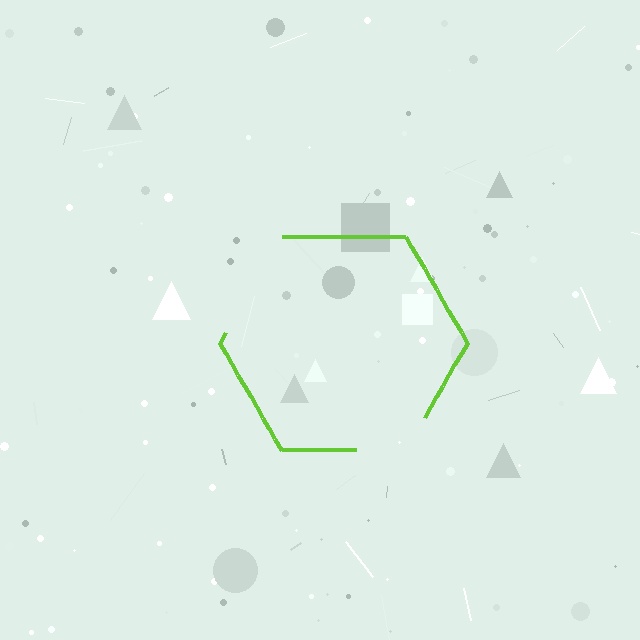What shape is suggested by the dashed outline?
The dashed outline suggests a hexagon.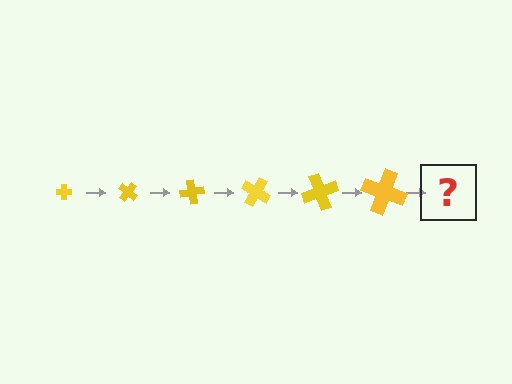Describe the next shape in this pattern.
It should be a cross, larger than the previous one and rotated 240 degrees from the start.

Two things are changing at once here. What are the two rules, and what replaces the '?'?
The two rules are that the cross grows larger each step and it rotates 40 degrees each step. The '?' should be a cross, larger than the previous one and rotated 240 degrees from the start.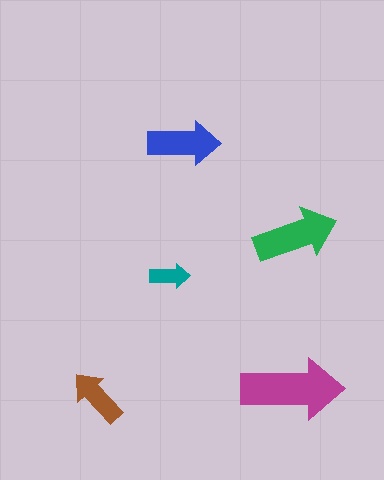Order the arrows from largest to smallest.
the magenta one, the green one, the blue one, the brown one, the teal one.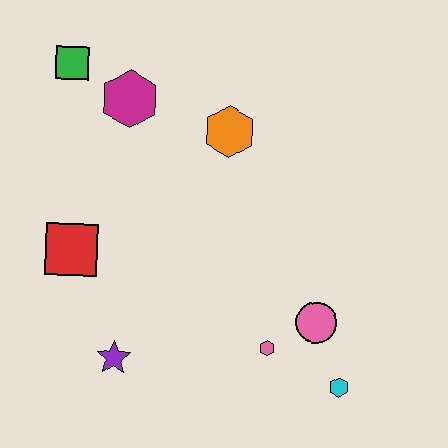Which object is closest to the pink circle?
The pink hexagon is closest to the pink circle.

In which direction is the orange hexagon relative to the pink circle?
The orange hexagon is above the pink circle.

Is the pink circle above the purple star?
Yes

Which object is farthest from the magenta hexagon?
The cyan hexagon is farthest from the magenta hexagon.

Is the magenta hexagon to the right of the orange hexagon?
No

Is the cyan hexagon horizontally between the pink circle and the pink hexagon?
No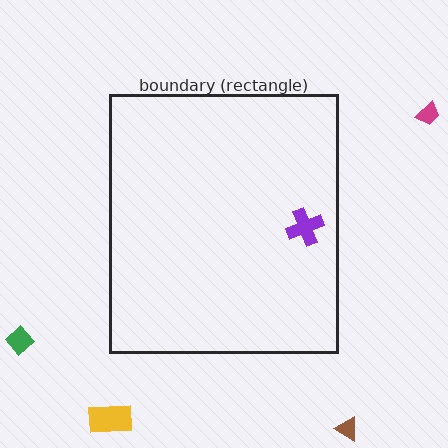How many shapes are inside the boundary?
1 inside, 4 outside.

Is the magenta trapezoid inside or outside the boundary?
Outside.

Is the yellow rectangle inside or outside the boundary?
Outside.